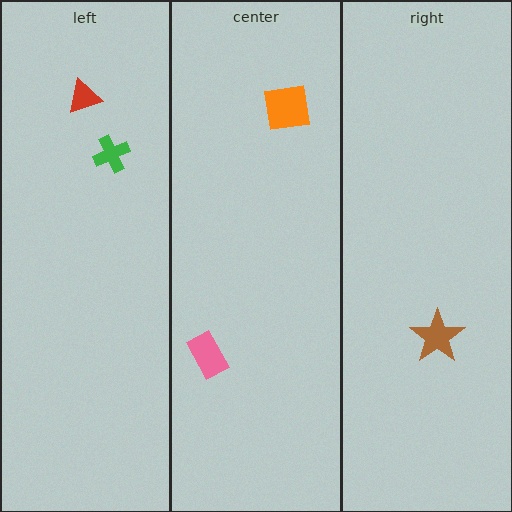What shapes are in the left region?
The red triangle, the green cross.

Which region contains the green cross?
The left region.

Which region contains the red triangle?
The left region.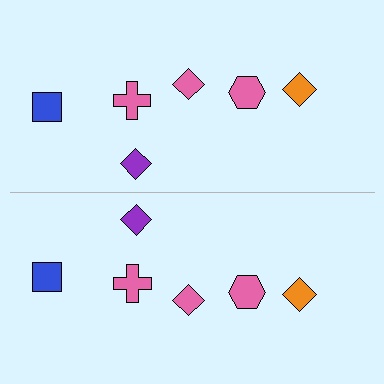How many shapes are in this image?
There are 12 shapes in this image.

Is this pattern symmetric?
Yes, this pattern has bilateral (reflection) symmetry.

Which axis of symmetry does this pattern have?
The pattern has a horizontal axis of symmetry running through the center of the image.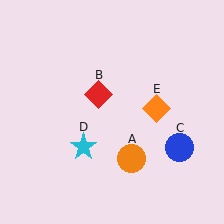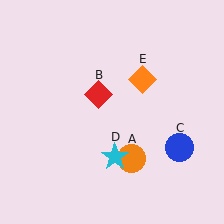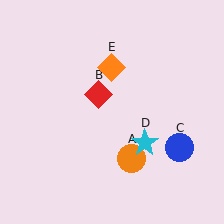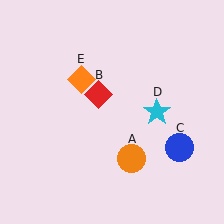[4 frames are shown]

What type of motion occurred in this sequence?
The cyan star (object D), orange diamond (object E) rotated counterclockwise around the center of the scene.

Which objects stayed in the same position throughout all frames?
Orange circle (object A) and red diamond (object B) and blue circle (object C) remained stationary.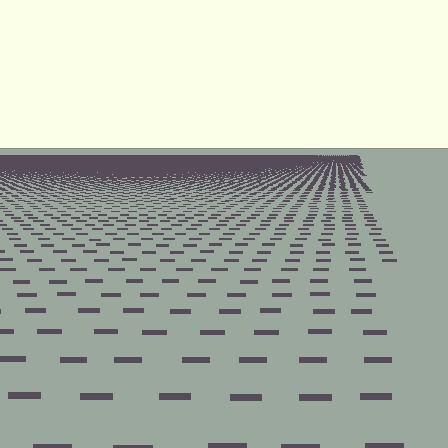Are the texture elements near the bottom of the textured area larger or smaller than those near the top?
Larger. Near the bottom, elements are closer to the viewer and appear at a bigger on-screen size.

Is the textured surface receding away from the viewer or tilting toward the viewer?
The surface is receding away from the viewer. Texture elements get smaller and denser toward the top.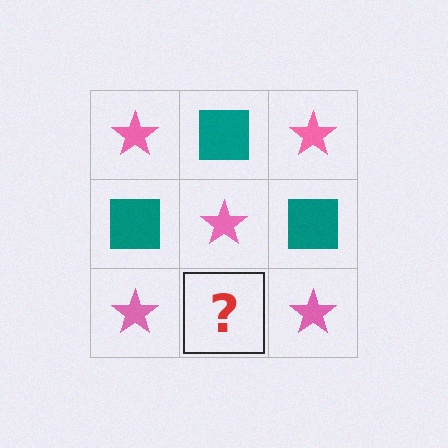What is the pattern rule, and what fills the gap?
The rule is that it alternates pink star and teal square in a checkerboard pattern. The gap should be filled with a teal square.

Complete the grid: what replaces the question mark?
The question mark should be replaced with a teal square.